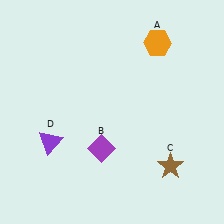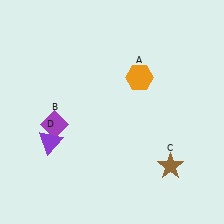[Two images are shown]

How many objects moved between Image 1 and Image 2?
2 objects moved between the two images.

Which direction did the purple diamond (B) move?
The purple diamond (B) moved left.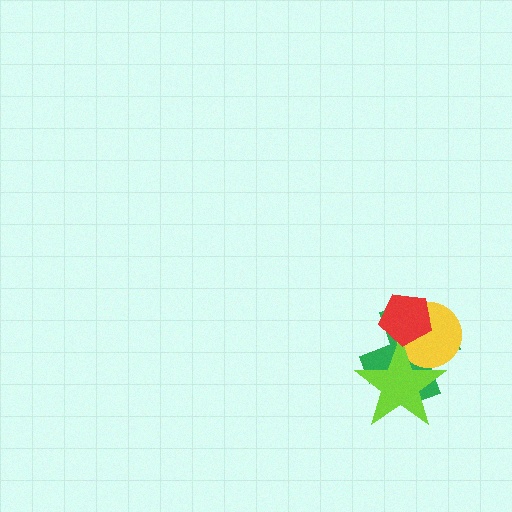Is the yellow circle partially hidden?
Yes, it is partially covered by another shape.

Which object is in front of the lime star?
The red pentagon is in front of the lime star.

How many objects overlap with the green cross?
3 objects overlap with the green cross.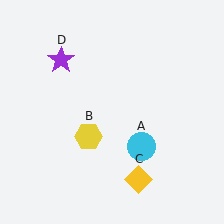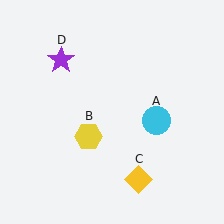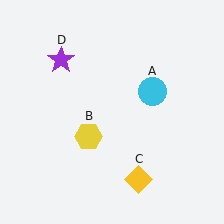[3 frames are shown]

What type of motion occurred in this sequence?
The cyan circle (object A) rotated counterclockwise around the center of the scene.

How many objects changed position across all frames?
1 object changed position: cyan circle (object A).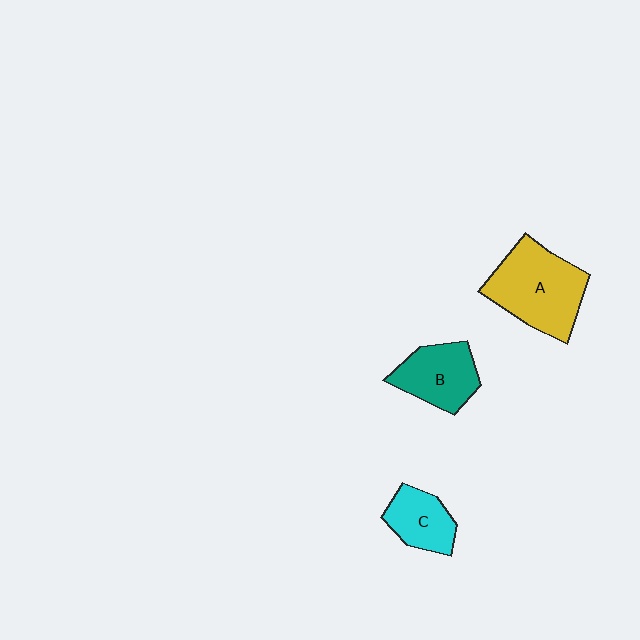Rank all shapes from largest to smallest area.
From largest to smallest: A (yellow), B (teal), C (cyan).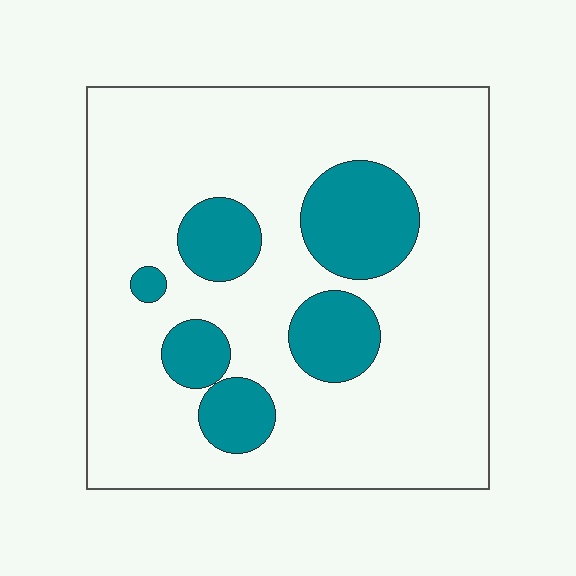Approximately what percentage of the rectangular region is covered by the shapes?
Approximately 20%.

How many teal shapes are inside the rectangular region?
6.